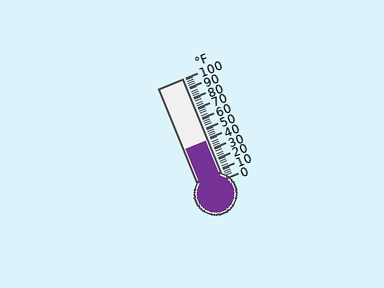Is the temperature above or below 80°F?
The temperature is below 80°F.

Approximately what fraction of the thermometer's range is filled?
The thermometer is filled to approximately 40% of its range.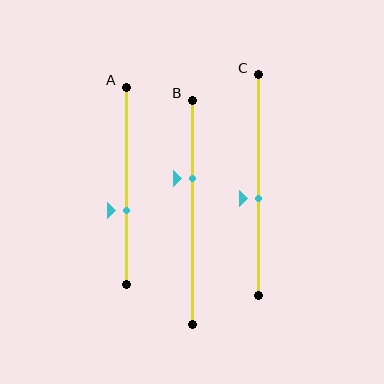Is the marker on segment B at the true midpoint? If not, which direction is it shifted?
No, the marker on segment B is shifted upward by about 15% of the segment length.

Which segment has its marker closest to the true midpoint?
Segment C has its marker closest to the true midpoint.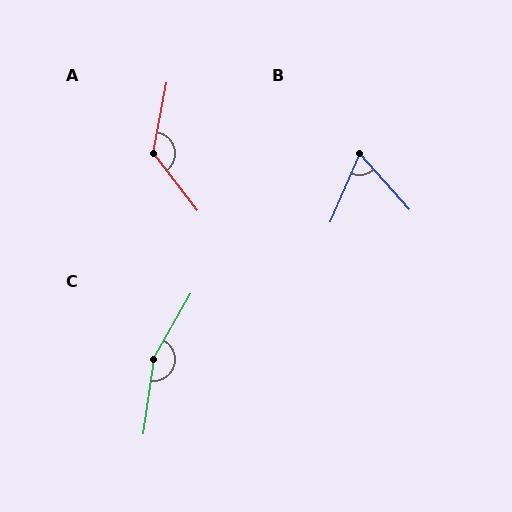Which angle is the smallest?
B, at approximately 65 degrees.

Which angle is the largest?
C, at approximately 158 degrees.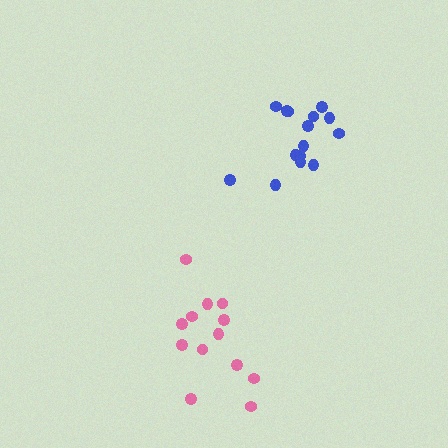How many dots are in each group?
Group 1: 13 dots, Group 2: 15 dots (28 total).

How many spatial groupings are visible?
There are 2 spatial groupings.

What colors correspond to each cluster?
The clusters are colored: pink, blue.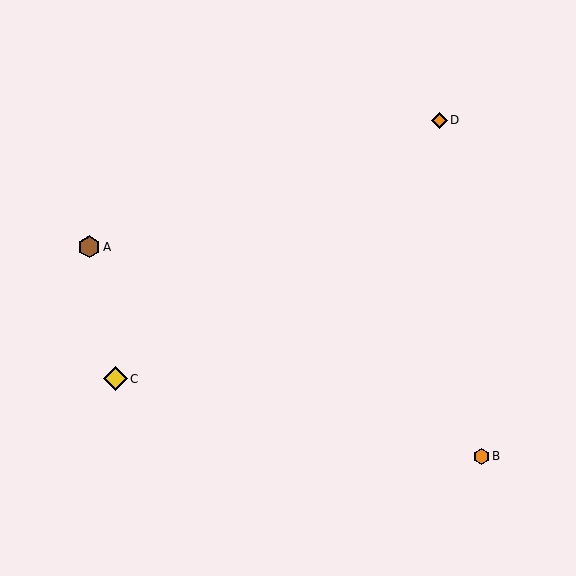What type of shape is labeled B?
Shape B is an orange hexagon.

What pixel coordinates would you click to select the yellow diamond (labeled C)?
Click at (115, 379) to select the yellow diamond C.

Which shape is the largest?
The yellow diamond (labeled C) is the largest.